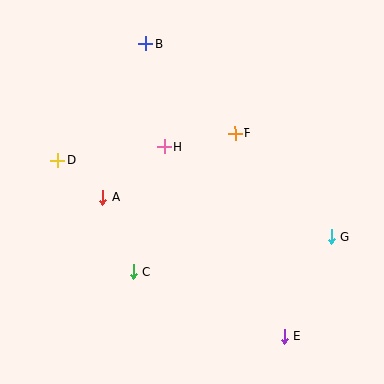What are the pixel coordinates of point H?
Point H is at (164, 147).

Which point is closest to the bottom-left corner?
Point C is closest to the bottom-left corner.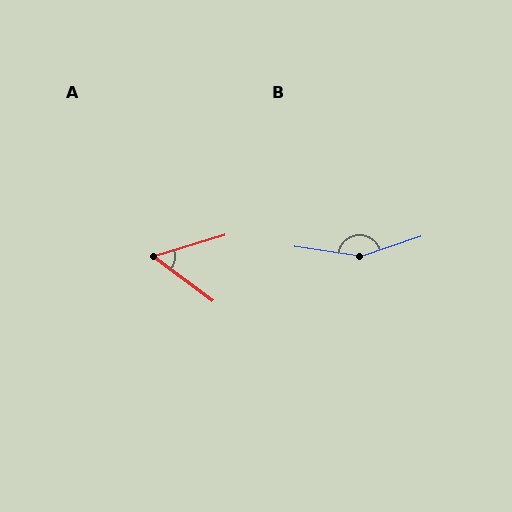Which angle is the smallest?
A, at approximately 54 degrees.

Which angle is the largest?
B, at approximately 153 degrees.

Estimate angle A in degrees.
Approximately 54 degrees.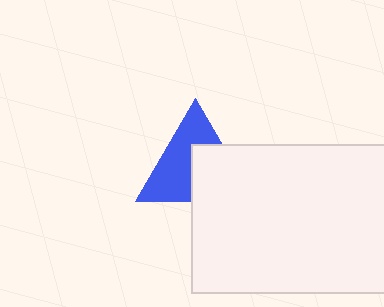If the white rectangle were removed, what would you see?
You would see the complete blue triangle.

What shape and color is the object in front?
The object in front is a white rectangle.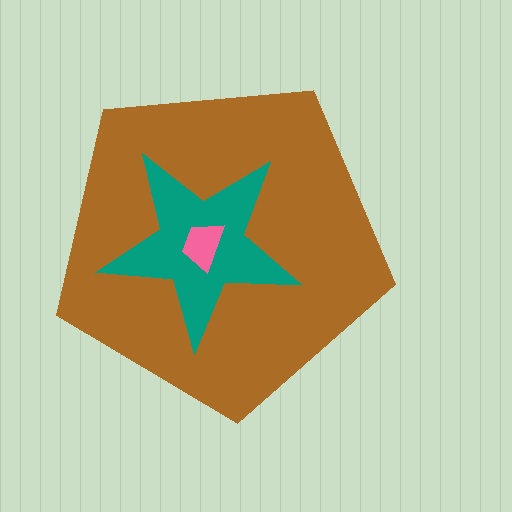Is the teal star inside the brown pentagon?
Yes.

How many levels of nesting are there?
3.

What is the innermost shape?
The pink trapezoid.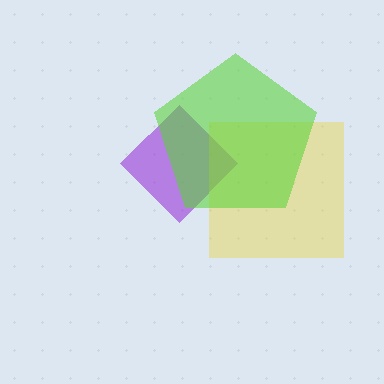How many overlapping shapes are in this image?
There are 3 overlapping shapes in the image.